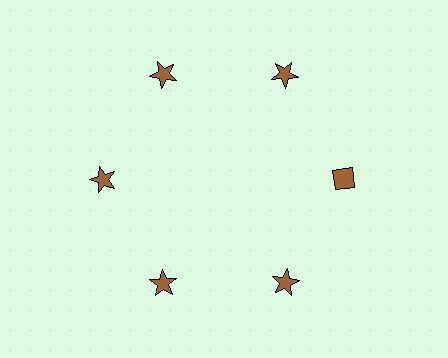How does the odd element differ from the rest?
It has a different shape: diamond instead of star.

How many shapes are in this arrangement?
There are 6 shapes arranged in a ring pattern.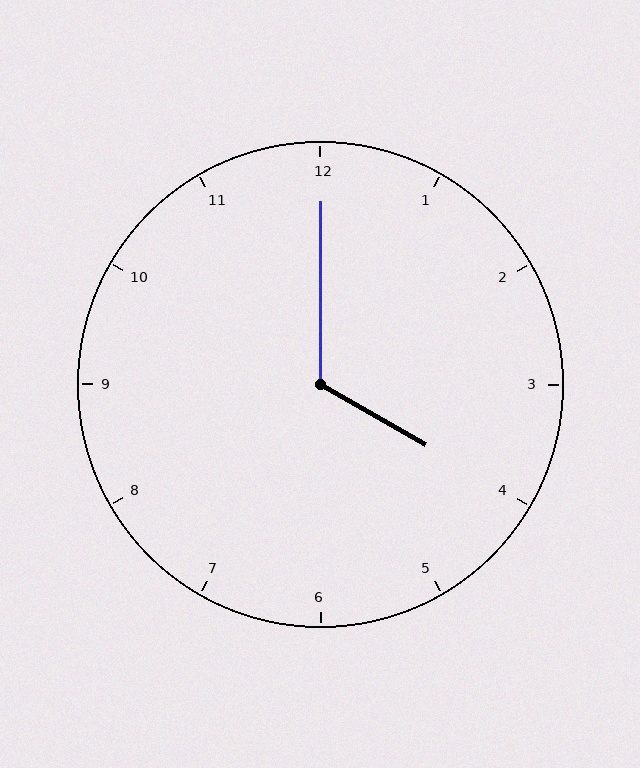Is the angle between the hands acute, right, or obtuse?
It is obtuse.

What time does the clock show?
4:00.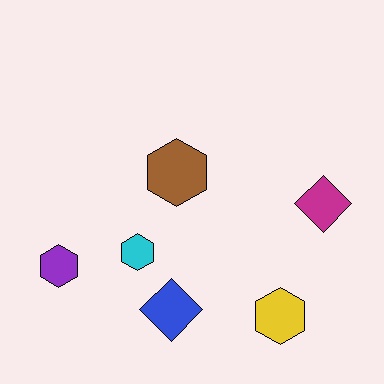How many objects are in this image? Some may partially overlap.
There are 6 objects.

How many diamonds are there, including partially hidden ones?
There are 2 diamonds.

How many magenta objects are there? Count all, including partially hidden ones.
There is 1 magenta object.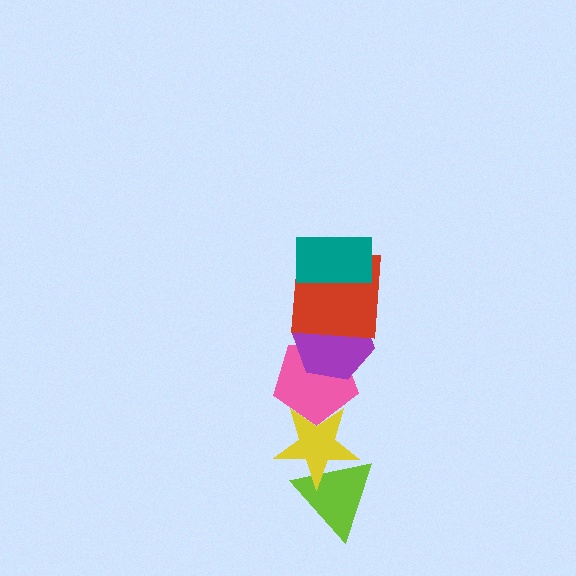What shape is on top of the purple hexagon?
The red square is on top of the purple hexagon.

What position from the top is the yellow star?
The yellow star is 5th from the top.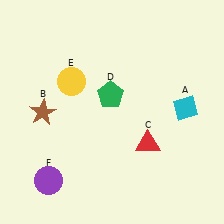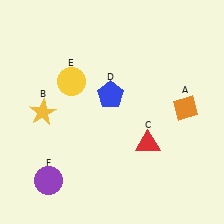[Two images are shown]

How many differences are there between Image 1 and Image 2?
There are 3 differences between the two images.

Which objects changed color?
A changed from cyan to orange. B changed from brown to yellow. D changed from green to blue.